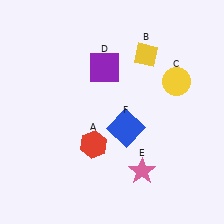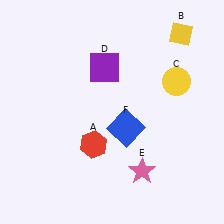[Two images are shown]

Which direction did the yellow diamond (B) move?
The yellow diamond (B) moved right.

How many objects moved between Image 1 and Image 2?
1 object moved between the two images.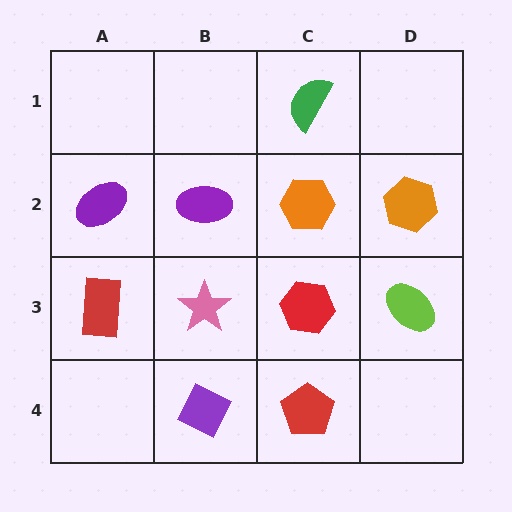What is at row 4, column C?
A red pentagon.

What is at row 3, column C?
A red hexagon.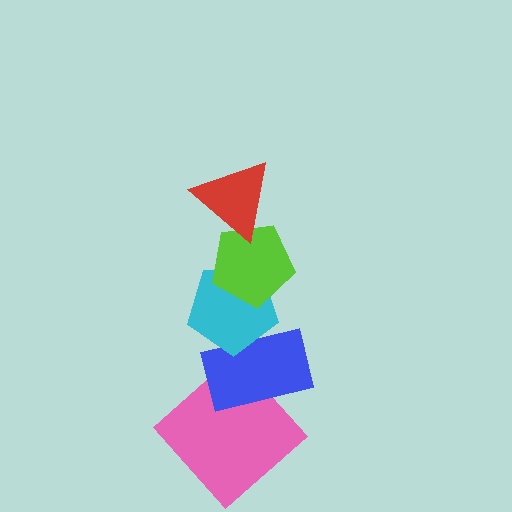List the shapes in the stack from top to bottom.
From top to bottom: the red triangle, the lime pentagon, the cyan pentagon, the blue rectangle, the pink diamond.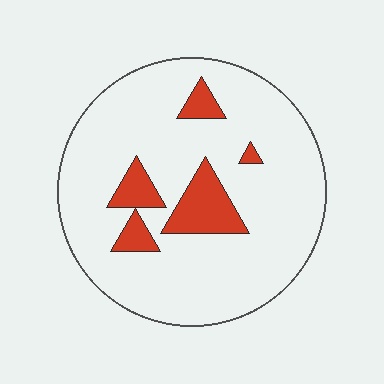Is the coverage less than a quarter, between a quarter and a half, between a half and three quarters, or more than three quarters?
Less than a quarter.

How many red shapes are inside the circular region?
5.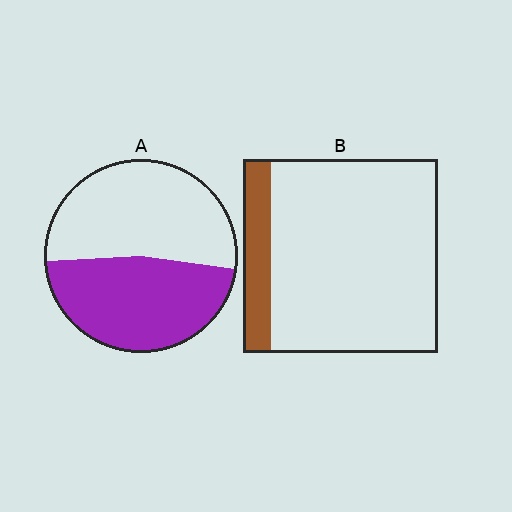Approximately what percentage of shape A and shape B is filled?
A is approximately 45% and B is approximately 15%.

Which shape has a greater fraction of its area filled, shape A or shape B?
Shape A.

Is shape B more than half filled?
No.